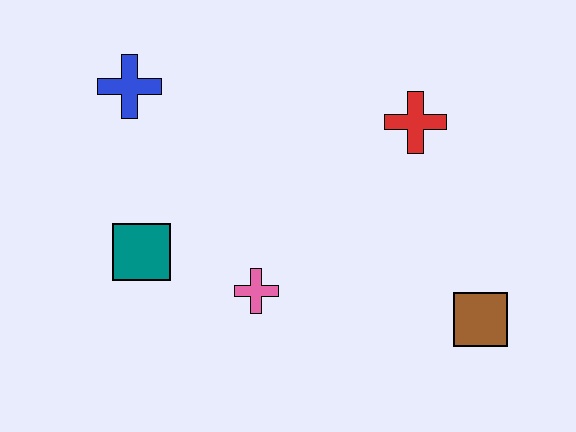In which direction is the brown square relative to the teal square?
The brown square is to the right of the teal square.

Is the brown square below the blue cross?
Yes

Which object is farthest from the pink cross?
The blue cross is farthest from the pink cross.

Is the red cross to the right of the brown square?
No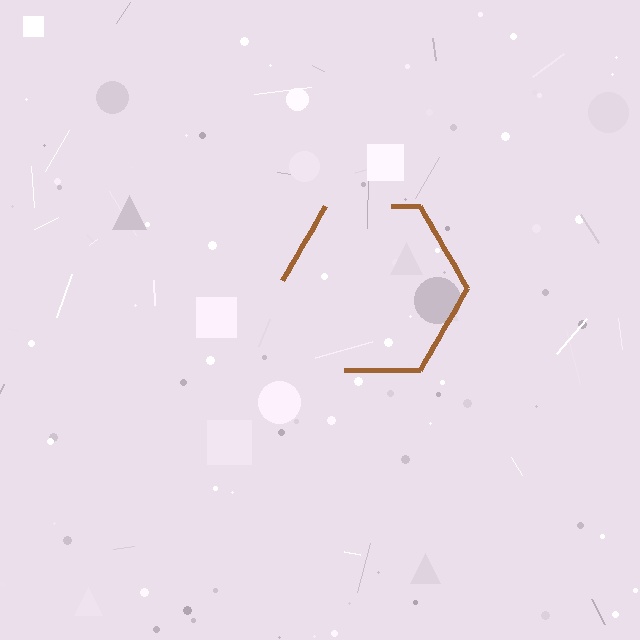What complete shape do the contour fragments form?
The contour fragments form a hexagon.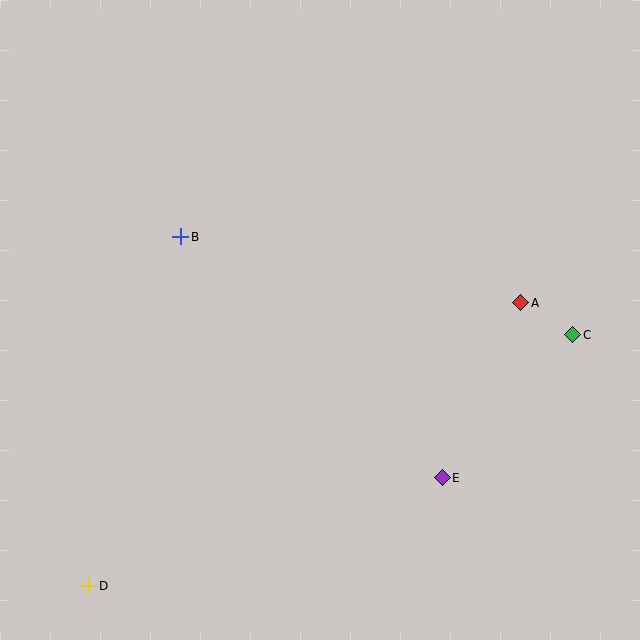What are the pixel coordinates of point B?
Point B is at (181, 237).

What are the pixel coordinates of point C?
Point C is at (573, 335).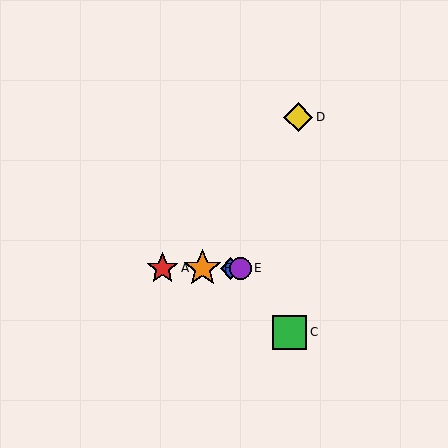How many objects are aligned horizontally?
4 objects (A, B, E, F) are aligned horizontally.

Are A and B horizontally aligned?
Yes, both are at y≈268.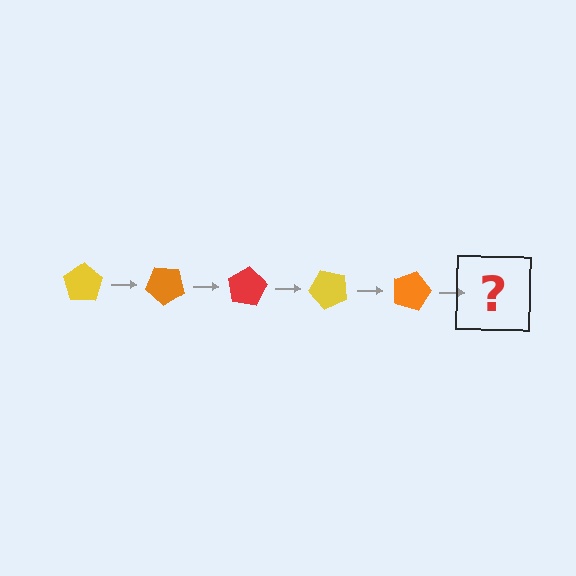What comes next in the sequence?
The next element should be a red pentagon, rotated 200 degrees from the start.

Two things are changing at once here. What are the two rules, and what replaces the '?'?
The two rules are that it rotates 40 degrees each step and the color cycles through yellow, orange, and red. The '?' should be a red pentagon, rotated 200 degrees from the start.